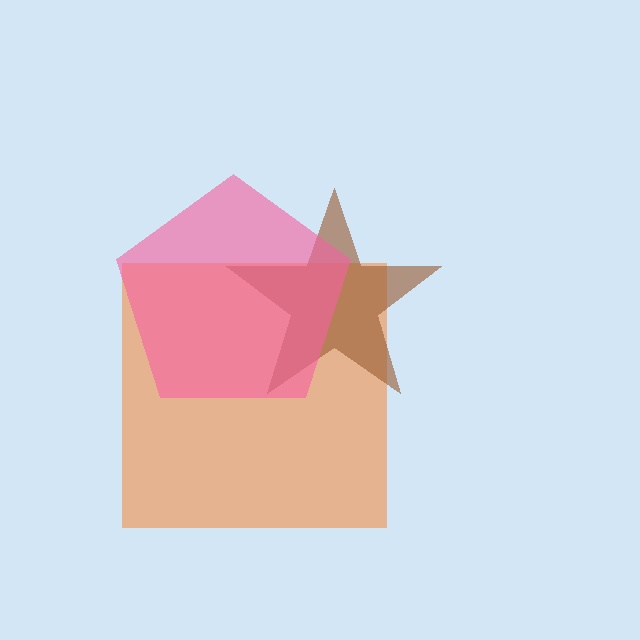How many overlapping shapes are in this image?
There are 3 overlapping shapes in the image.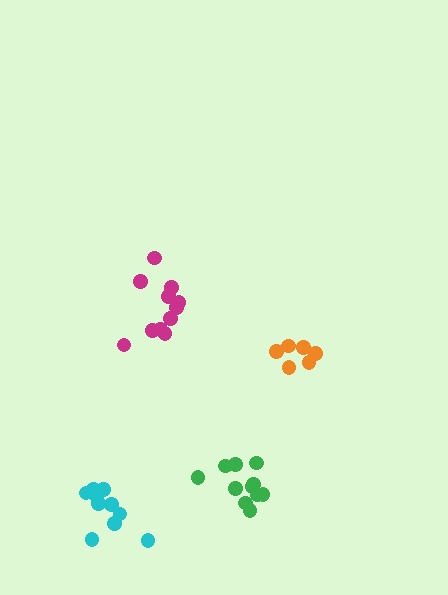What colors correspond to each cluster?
The clusters are colored: orange, magenta, cyan, green.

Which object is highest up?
The magenta cluster is topmost.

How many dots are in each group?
Group 1: 6 dots, Group 2: 11 dots, Group 3: 10 dots, Group 4: 11 dots (38 total).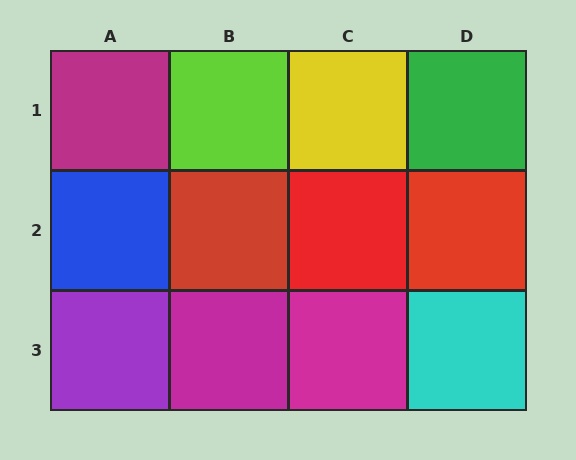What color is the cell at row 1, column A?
Magenta.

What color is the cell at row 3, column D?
Cyan.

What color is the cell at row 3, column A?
Purple.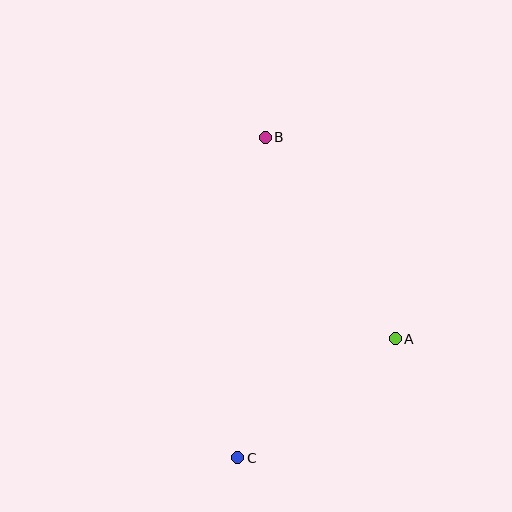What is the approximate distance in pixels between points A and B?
The distance between A and B is approximately 240 pixels.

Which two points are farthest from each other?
Points B and C are farthest from each other.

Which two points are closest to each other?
Points A and C are closest to each other.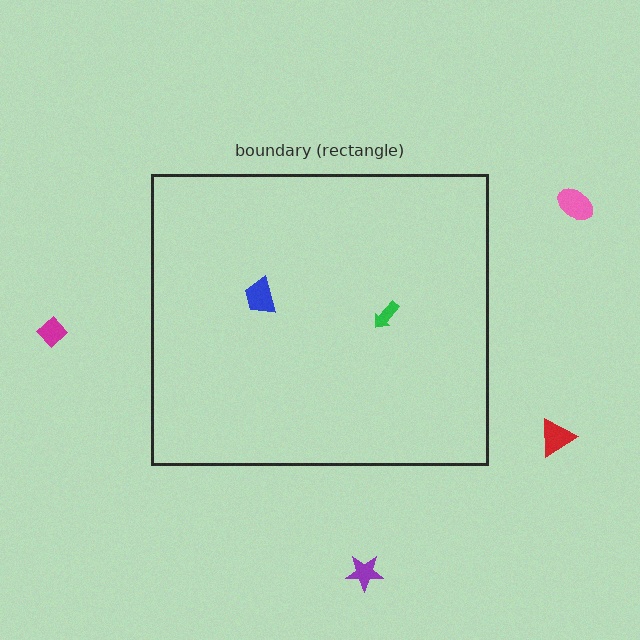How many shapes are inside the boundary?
2 inside, 4 outside.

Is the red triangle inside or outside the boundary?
Outside.